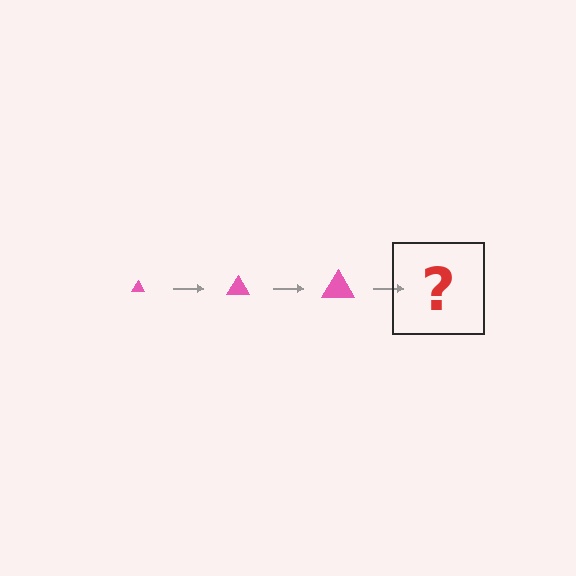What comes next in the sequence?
The next element should be a pink triangle, larger than the previous one.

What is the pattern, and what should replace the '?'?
The pattern is that the triangle gets progressively larger each step. The '?' should be a pink triangle, larger than the previous one.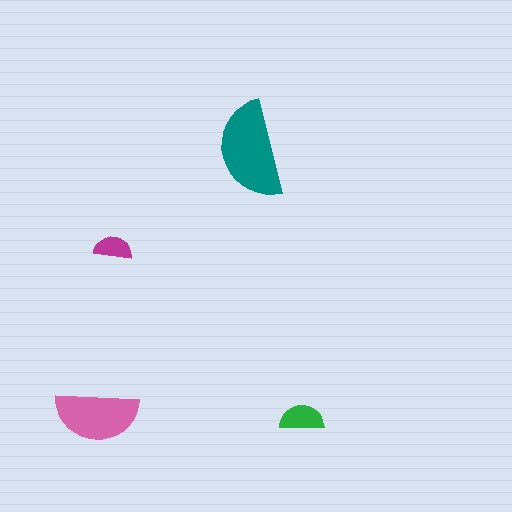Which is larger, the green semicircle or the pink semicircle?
The pink one.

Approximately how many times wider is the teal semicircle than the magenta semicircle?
About 2.5 times wider.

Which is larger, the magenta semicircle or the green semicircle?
The green one.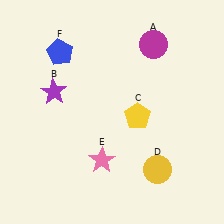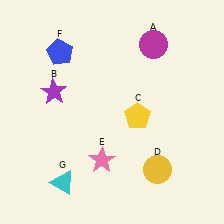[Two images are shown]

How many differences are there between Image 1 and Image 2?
There is 1 difference between the two images.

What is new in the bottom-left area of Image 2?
A cyan triangle (G) was added in the bottom-left area of Image 2.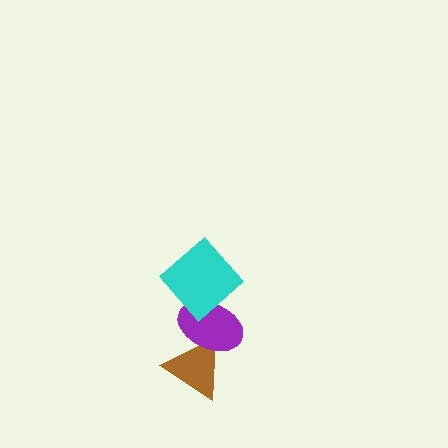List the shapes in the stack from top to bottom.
From top to bottom: the cyan diamond, the purple ellipse, the brown triangle.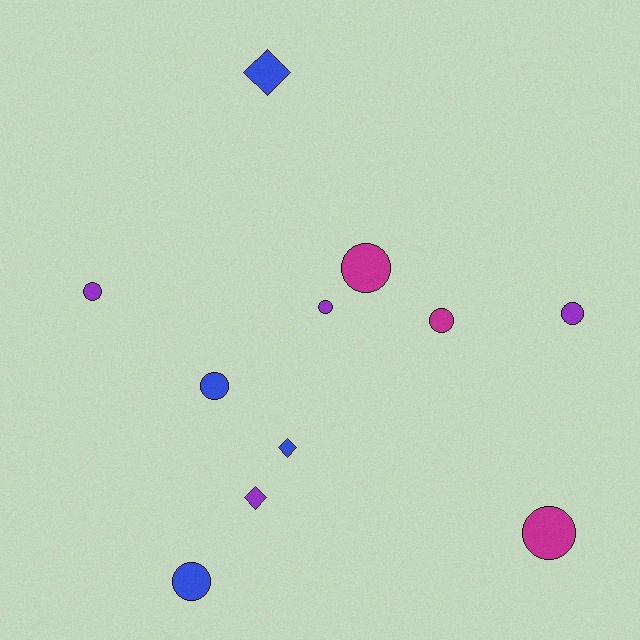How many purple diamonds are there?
There is 1 purple diamond.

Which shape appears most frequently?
Circle, with 8 objects.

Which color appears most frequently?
Purple, with 4 objects.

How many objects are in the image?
There are 11 objects.